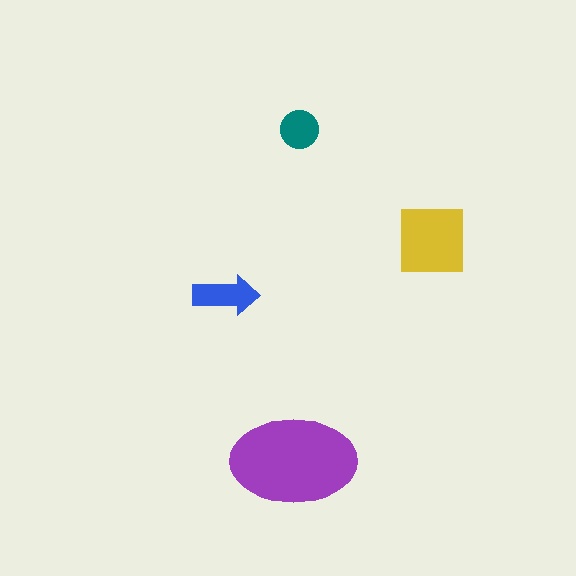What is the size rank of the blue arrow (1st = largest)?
3rd.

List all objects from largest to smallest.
The purple ellipse, the yellow square, the blue arrow, the teal circle.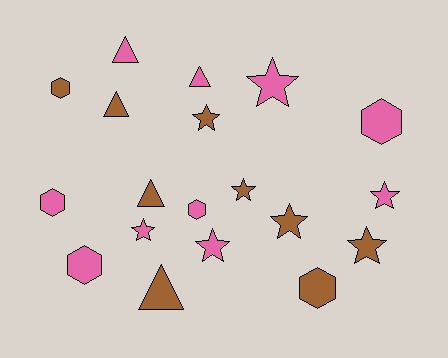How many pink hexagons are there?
There are 4 pink hexagons.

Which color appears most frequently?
Pink, with 10 objects.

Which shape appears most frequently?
Star, with 8 objects.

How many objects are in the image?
There are 19 objects.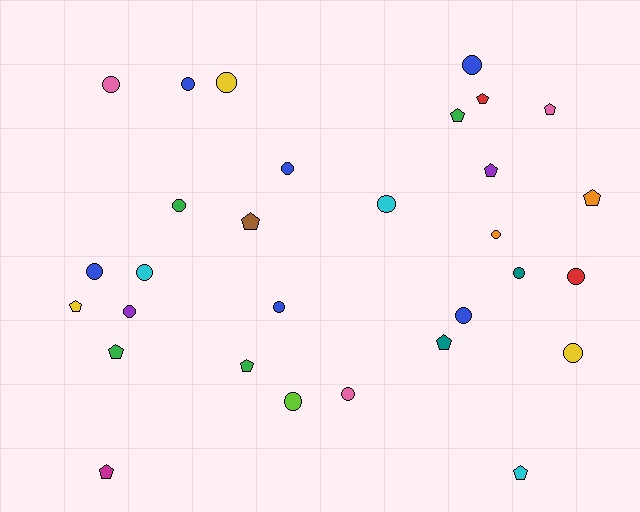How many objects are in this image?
There are 30 objects.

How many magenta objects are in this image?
There is 1 magenta object.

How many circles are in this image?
There are 18 circles.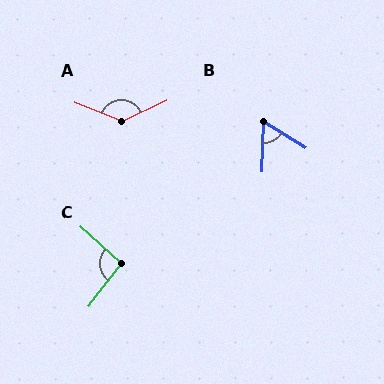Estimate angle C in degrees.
Approximately 94 degrees.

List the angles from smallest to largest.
B (60°), C (94°), A (134°).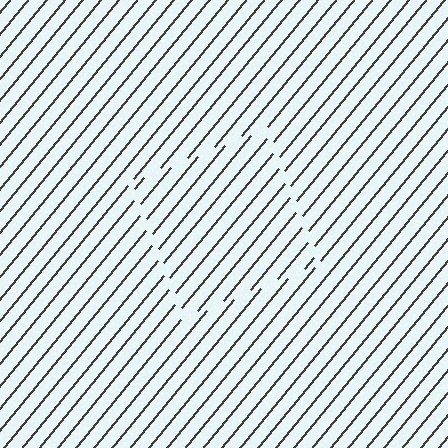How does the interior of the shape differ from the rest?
The interior of the shape contains the same grating, shifted by half a period — the contour is defined by the phase discontinuity where line-ends from the inner and outer gratings abut.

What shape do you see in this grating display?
An illusory square. The interior of the shape contains the same grating, shifted by half a period — the contour is defined by the phase discontinuity where line-ends from the inner and outer gratings abut.